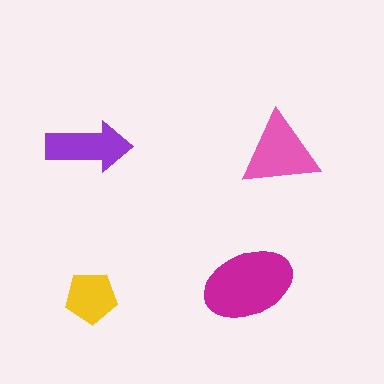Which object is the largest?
The magenta ellipse.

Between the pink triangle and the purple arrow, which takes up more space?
The pink triangle.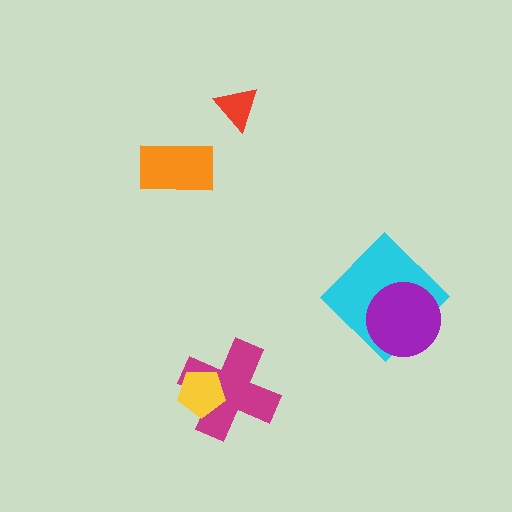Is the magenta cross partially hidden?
Yes, it is partially covered by another shape.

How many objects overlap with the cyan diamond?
1 object overlaps with the cyan diamond.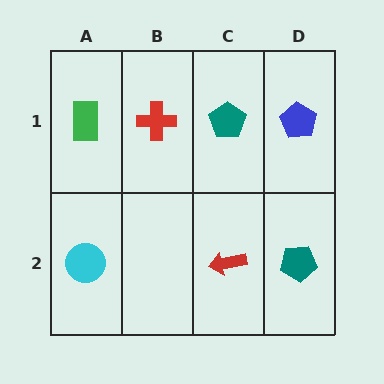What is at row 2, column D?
A teal pentagon.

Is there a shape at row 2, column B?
No, that cell is empty.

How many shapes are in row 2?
3 shapes.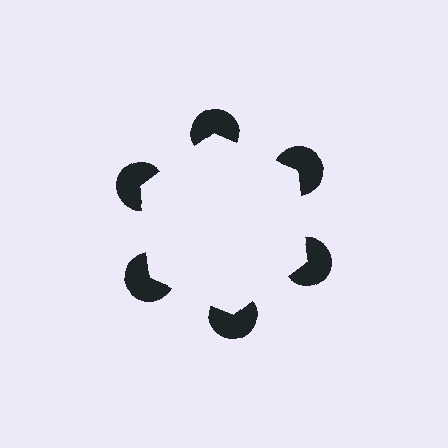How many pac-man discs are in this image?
There are 6 — one at each vertex of the illusory hexagon.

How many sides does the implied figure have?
6 sides.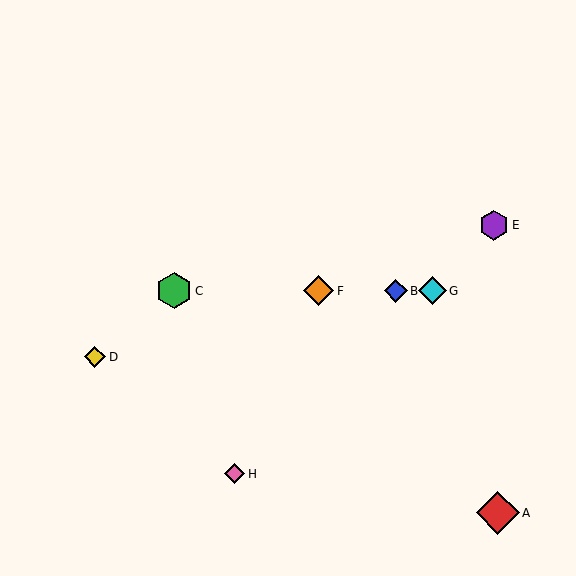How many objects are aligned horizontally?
4 objects (B, C, F, G) are aligned horizontally.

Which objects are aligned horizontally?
Objects B, C, F, G are aligned horizontally.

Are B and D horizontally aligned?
No, B is at y≈291 and D is at y≈357.